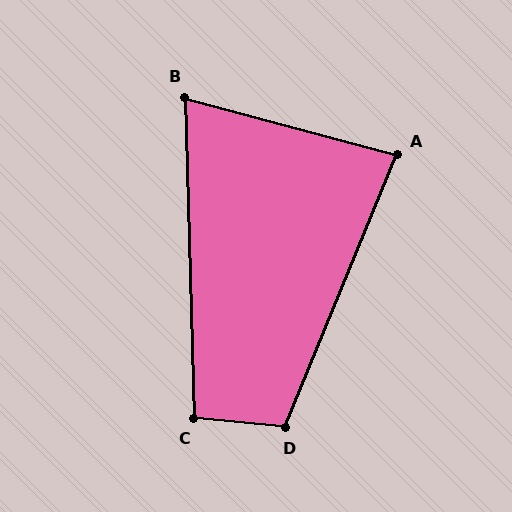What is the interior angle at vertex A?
Approximately 83 degrees (acute).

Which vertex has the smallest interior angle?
B, at approximately 73 degrees.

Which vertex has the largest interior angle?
D, at approximately 107 degrees.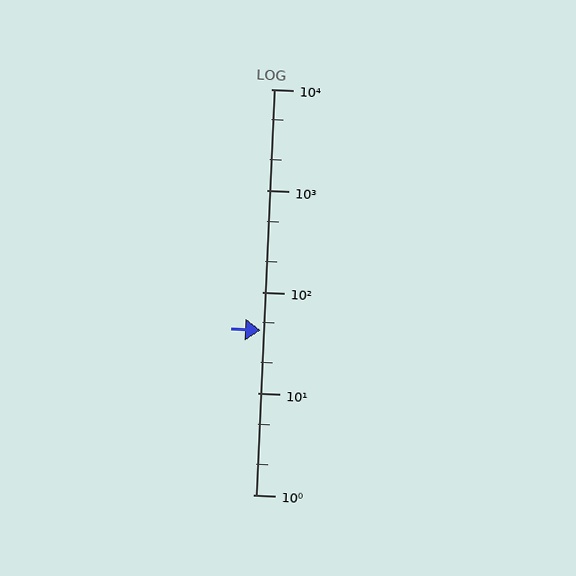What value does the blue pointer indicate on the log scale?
The pointer indicates approximately 42.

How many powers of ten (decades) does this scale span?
The scale spans 4 decades, from 1 to 10000.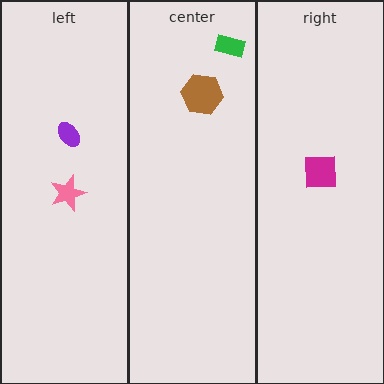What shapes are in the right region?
The magenta square.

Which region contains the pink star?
The left region.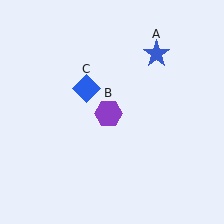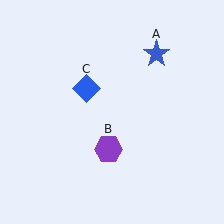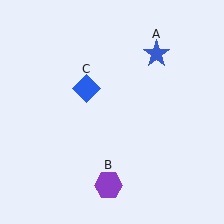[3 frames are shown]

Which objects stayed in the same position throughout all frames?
Blue star (object A) and blue diamond (object C) remained stationary.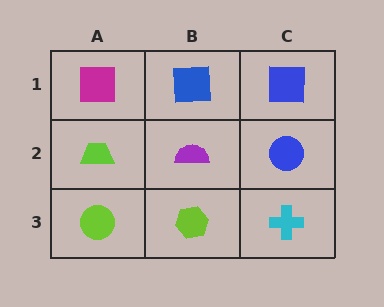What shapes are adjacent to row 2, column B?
A blue square (row 1, column B), a lime hexagon (row 3, column B), a lime trapezoid (row 2, column A), a blue circle (row 2, column C).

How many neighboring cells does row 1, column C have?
2.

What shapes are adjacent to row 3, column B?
A purple semicircle (row 2, column B), a lime circle (row 3, column A), a cyan cross (row 3, column C).